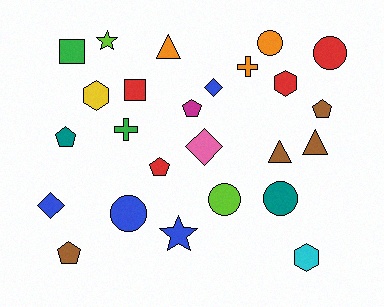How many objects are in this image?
There are 25 objects.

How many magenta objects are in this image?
There is 1 magenta object.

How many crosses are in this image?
There are 2 crosses.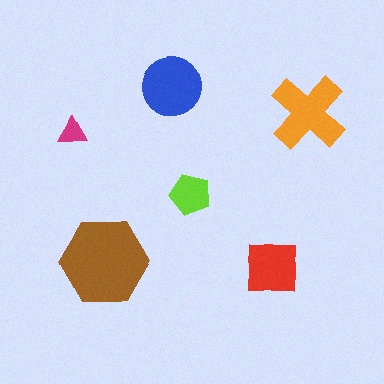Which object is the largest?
The brown hexagon.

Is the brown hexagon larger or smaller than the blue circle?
Larger.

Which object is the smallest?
The magenta triangle.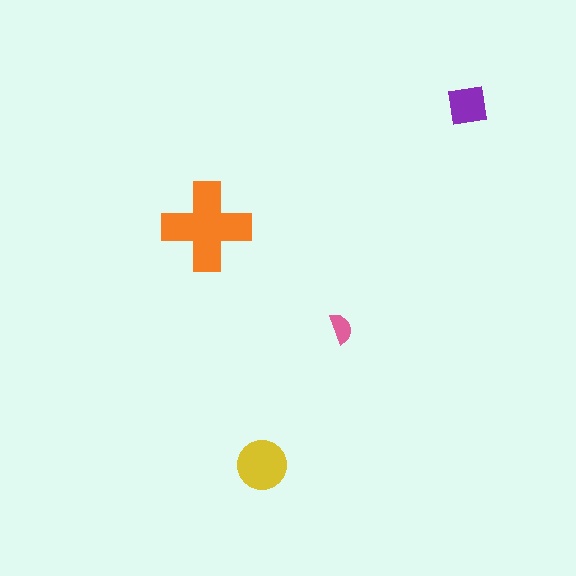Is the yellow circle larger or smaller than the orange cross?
Smaller.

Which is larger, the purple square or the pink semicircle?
The purple square.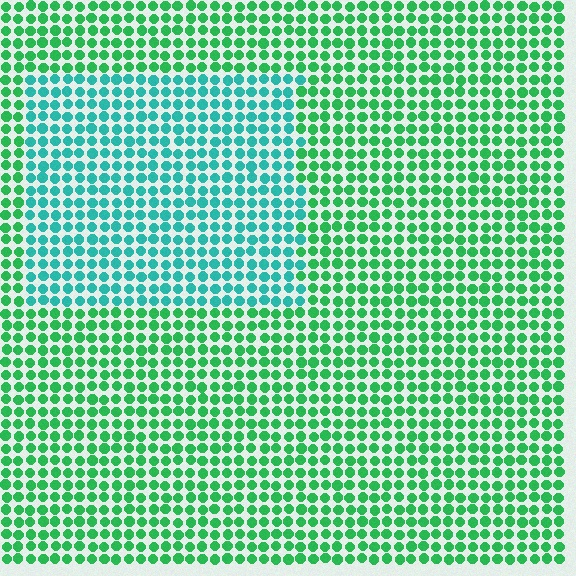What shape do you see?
I see a rectangle.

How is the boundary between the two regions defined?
The boundary is defined purely by a slight shift in hue (about 37 degrees). Spacing, size, and orientation are identical on both sides.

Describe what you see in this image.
The image is filled with small green elements in a uniform arrangement. A rectangle-shaped region is visible where the elements are tinted to a slightly different hue, forming a subtle color boundary.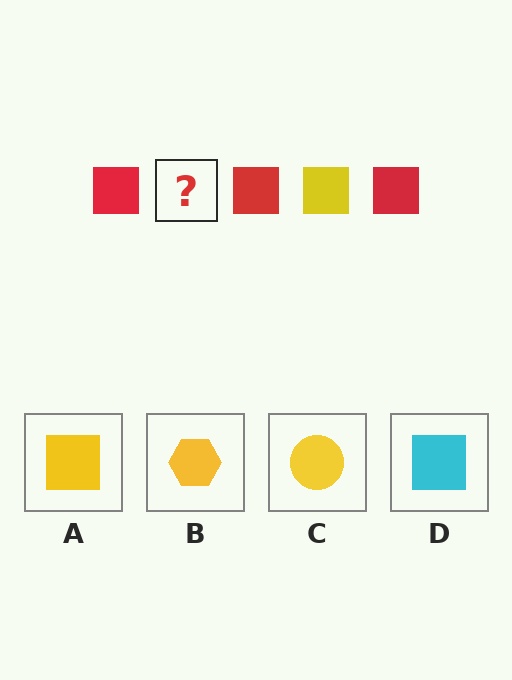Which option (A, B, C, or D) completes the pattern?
A.